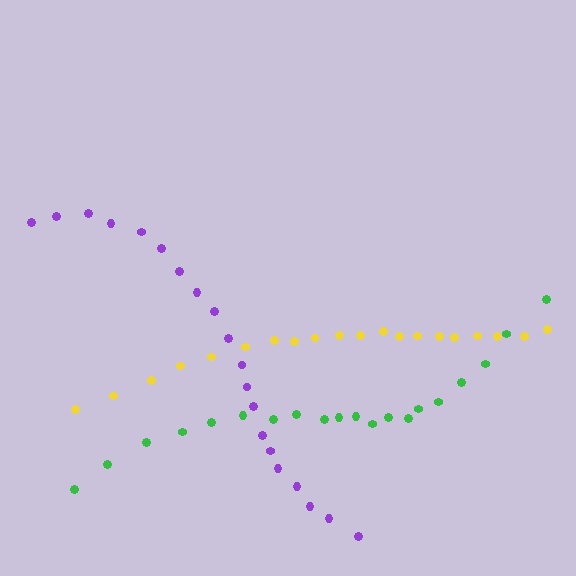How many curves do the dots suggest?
There are 3 distinct paths.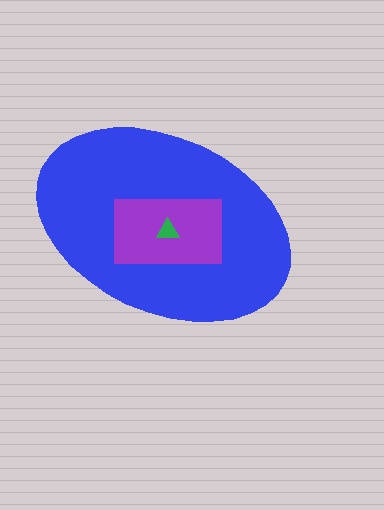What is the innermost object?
The green triangle.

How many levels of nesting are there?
3.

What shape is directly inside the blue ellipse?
The purple rectangle.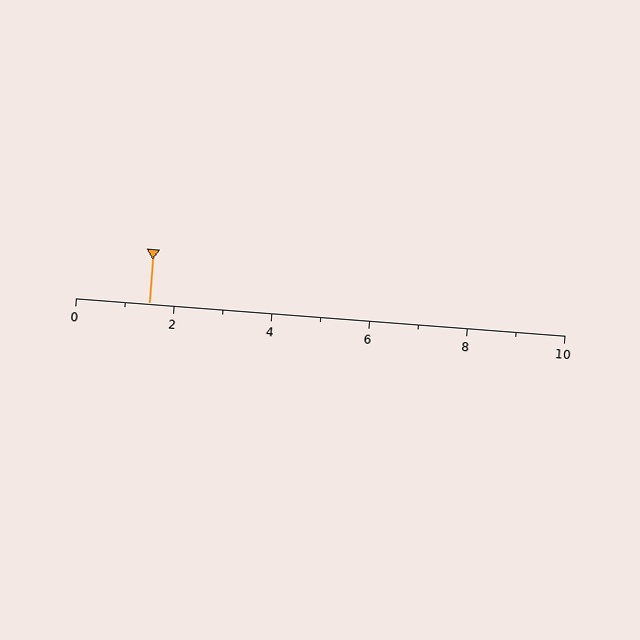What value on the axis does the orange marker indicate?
The marker indicates approximately 1.5.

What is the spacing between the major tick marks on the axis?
The major ticks are spaced 2 apart.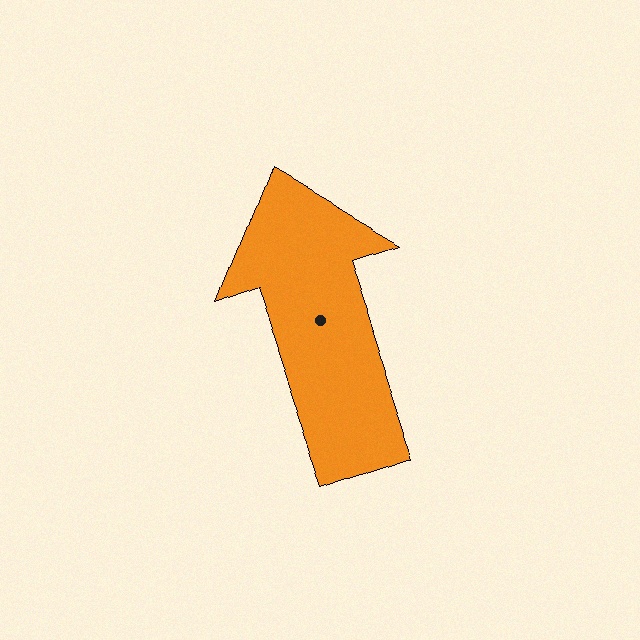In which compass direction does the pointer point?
North.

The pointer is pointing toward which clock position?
Roughly 11 o'clock.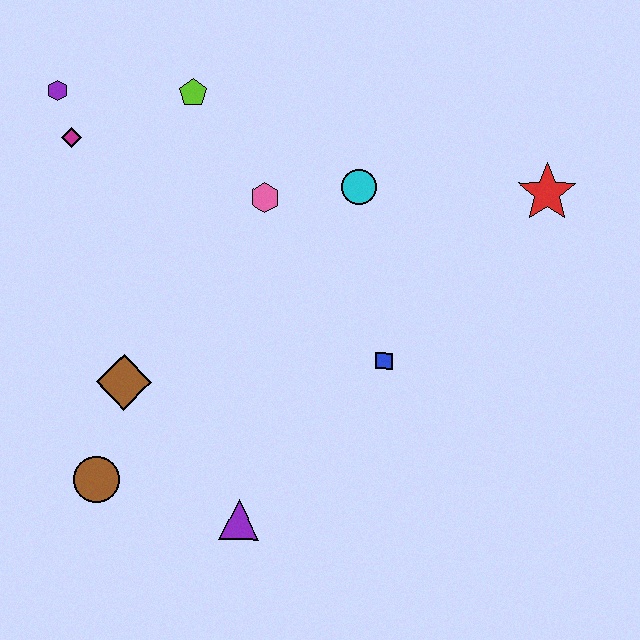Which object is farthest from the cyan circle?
The brown circle is farthest from the cyan circle.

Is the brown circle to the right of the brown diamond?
No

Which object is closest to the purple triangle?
The brown circle is closest to the purple triangle.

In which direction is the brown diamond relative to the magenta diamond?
The brown diamond is below the magenta diamond.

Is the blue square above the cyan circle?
No